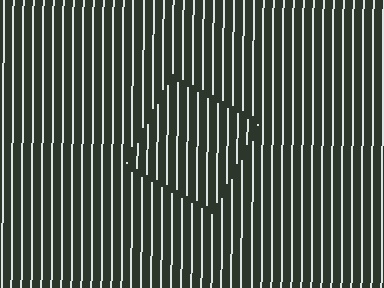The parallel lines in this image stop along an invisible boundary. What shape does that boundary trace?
An illusory square. The interior of the shape contains the same grating, shifted by half a period — the contour is defined by the phase discontinuity where line-ends from the inner and outer gratings abut.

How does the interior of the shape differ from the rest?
The interior of the shape contains the same grating, shifted by half a period — the contour is defined by the phase discontinuity where line-ends from the inner and outer gratings abut.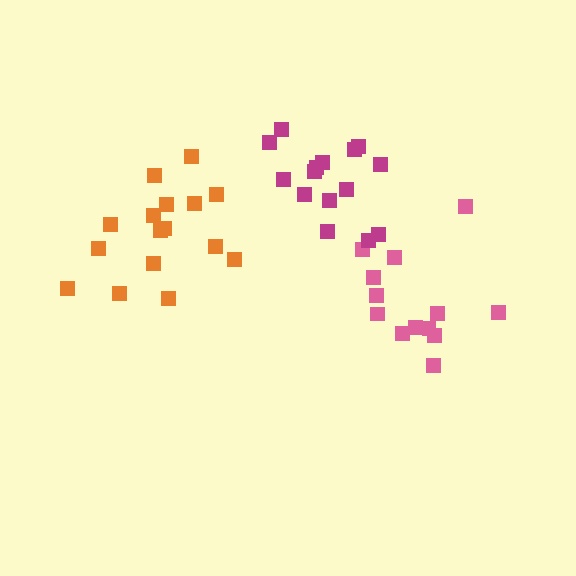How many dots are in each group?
Group 1: 16 dots, Group 2: 13 dots, Group 3: 15 dots (44 total).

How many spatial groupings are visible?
There are 3 spatial groupings.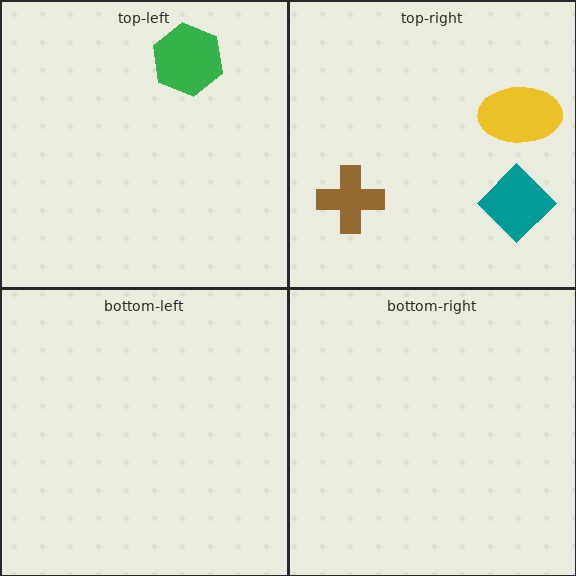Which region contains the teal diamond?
The top-right region.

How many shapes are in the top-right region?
3.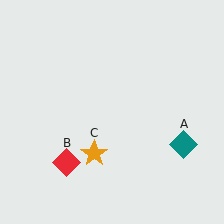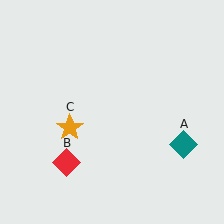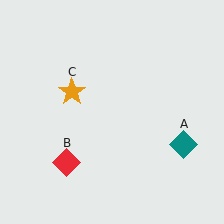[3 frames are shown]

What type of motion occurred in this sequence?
The orange star (object C) rotated clockwise around the center of the scene.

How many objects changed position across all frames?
1 object changed position: orange star (object C).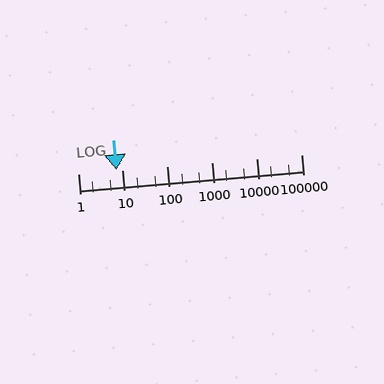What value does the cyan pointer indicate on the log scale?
The pointer indicates approximately 7.2.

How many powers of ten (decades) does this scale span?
The scale spans 5 decades, from 1 to 100000.